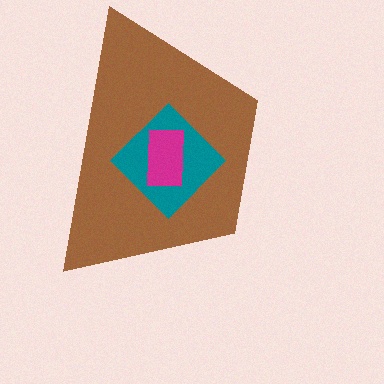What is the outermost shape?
The brown trapezoid.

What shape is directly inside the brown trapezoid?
The teal diamond.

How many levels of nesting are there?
3.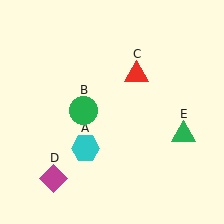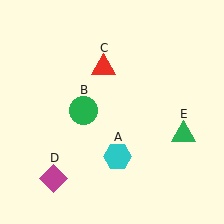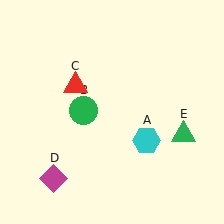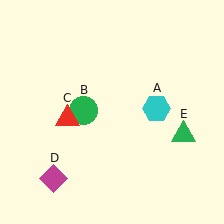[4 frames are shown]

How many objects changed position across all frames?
2 objects changed position: cyan hexagon (object A), red triangle (object C).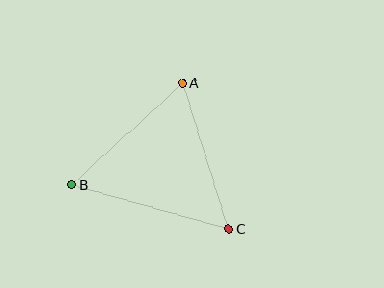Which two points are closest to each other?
Points A and B are closest to each other.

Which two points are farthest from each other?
Points B and C are farthest from each other.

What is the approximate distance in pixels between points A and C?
The distance between A and C is approximately 153 pixels.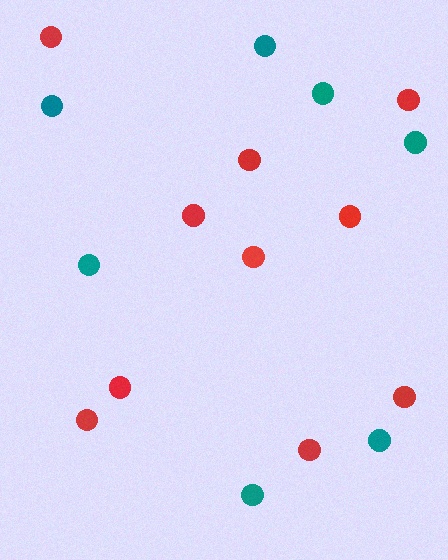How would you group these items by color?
There are 2 groups: one group of teal circles (7) and one group of red circles (10).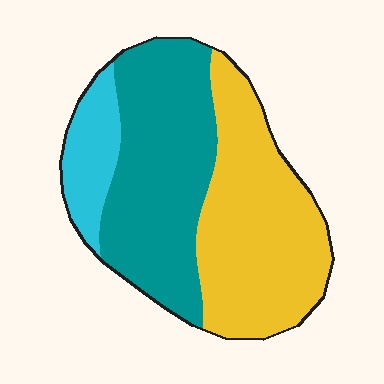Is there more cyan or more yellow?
Yellow.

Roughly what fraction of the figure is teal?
Teal takes up about two fifths (2/5) of the figure.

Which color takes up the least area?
Cyan, at roughly 15%.